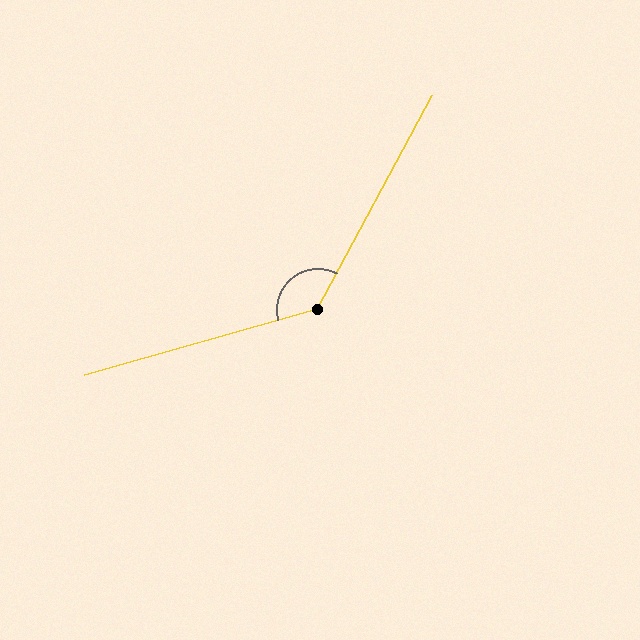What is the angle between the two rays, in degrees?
Approximately 134 degrees.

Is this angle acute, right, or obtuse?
It is obtuse.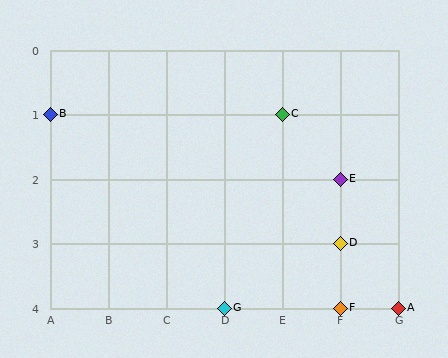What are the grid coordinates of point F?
Point F is at grid coordinates (F, 4).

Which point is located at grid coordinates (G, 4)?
Point A is at (G, 4).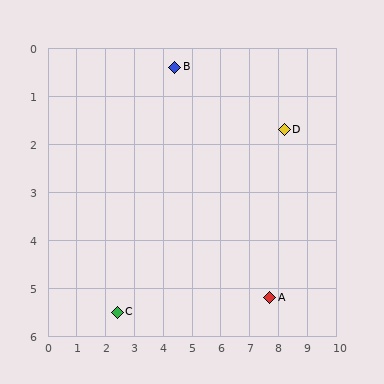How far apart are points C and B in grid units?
Points C and B are about 5.5 grid units apart.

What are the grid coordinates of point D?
Point D is at approximately (8.2, 1.7).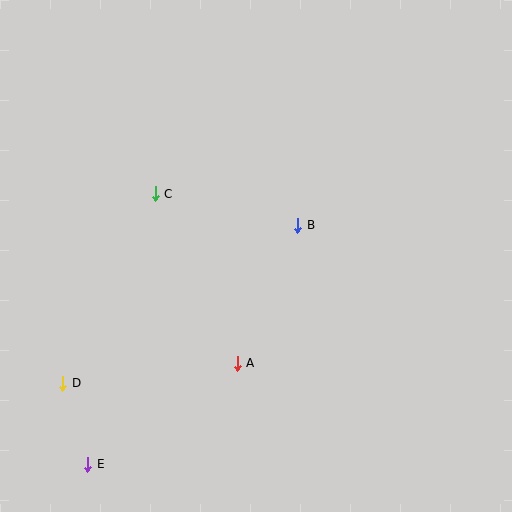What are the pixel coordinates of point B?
Point B is at (298, 225).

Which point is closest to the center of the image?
Point B at (298, 225) is closest to the center.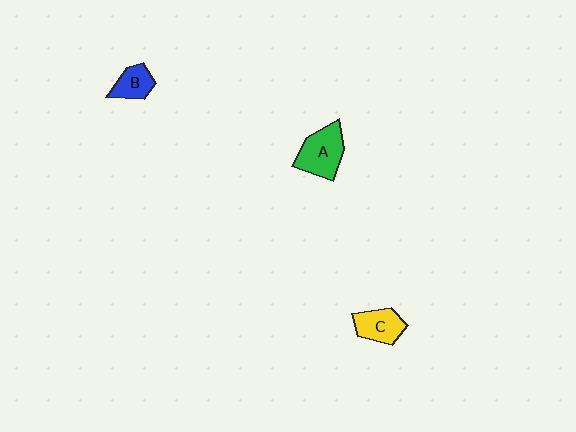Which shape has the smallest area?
Shape B (blue).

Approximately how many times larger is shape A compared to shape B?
Approximately 1.8 times.